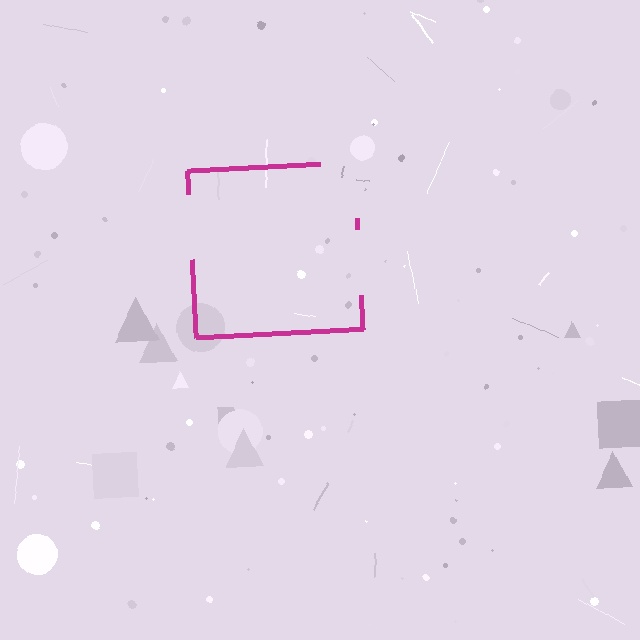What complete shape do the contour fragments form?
The contour fragments form a square.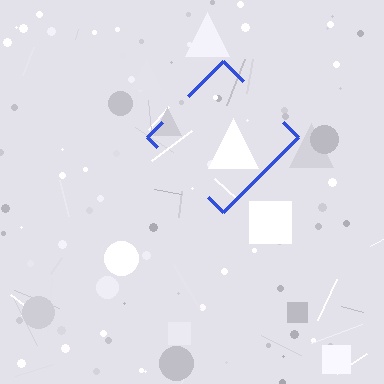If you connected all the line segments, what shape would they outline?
They would outline a diamond.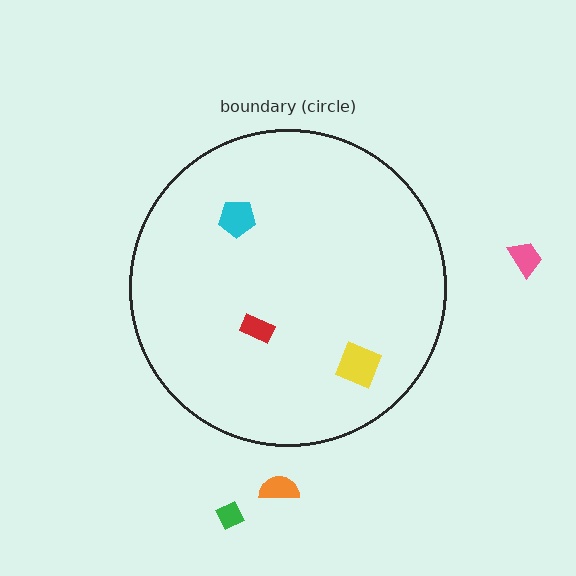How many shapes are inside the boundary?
3 inside, 3 outside.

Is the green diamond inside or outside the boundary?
Outside.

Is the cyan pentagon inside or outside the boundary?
Inside.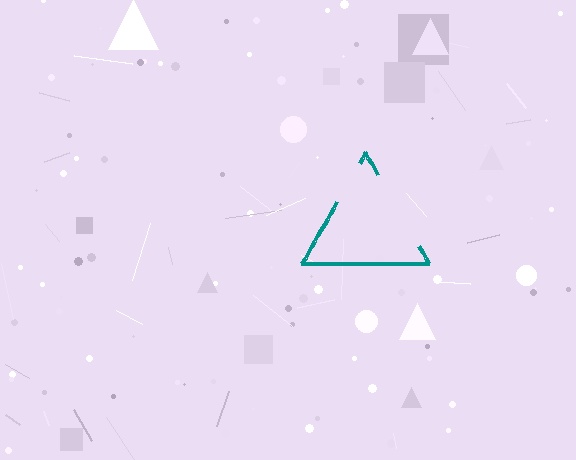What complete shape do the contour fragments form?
The contour fragments form a triangle.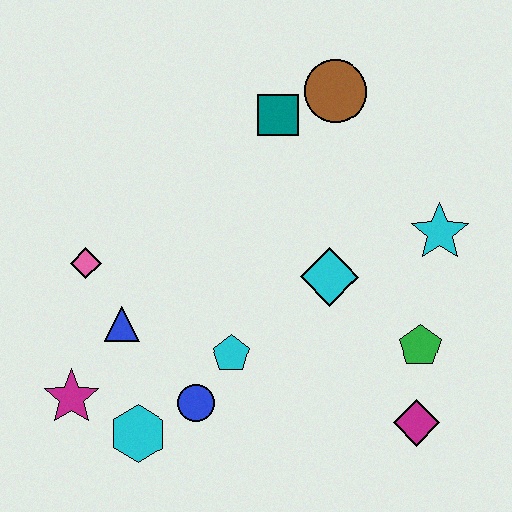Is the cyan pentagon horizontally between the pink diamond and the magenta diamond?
Yes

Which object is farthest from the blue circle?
The brown circle is farthest from the blue circle.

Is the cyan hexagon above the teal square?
No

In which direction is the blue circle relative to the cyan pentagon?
The blue circle is below the cyan pentagon.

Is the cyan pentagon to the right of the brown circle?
No